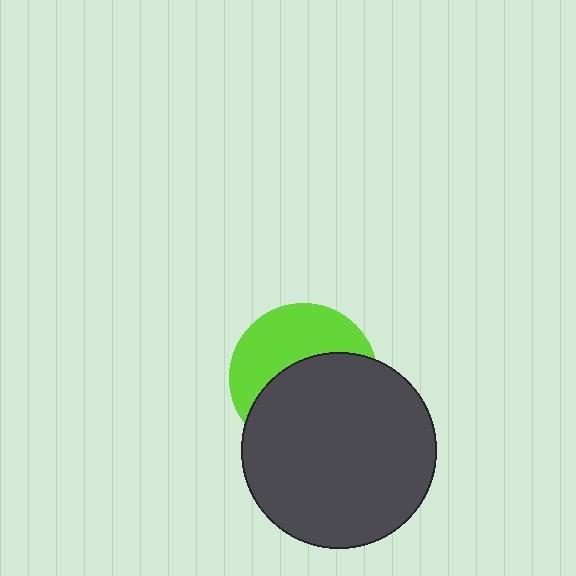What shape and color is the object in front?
The object in front is a dark gray circle.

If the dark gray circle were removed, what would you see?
You would see the complete lime circle.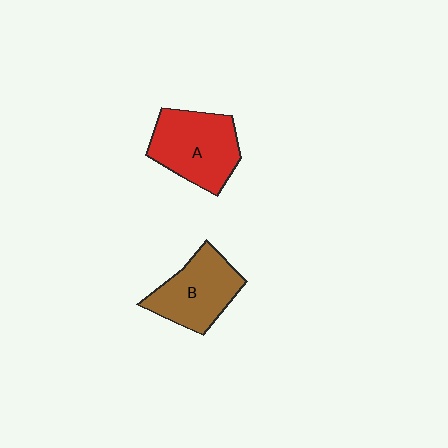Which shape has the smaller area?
Shape B (brown).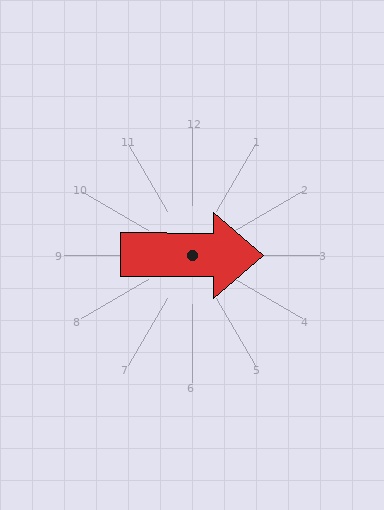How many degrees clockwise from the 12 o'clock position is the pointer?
Approximately 90 degrees.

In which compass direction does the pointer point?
East.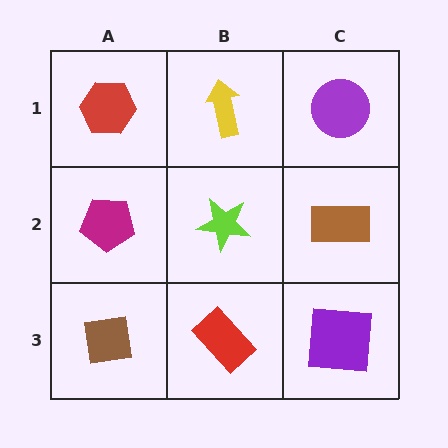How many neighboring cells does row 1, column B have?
3.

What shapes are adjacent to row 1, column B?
A lime star (row 2, column B), a red hexagon (row 1, column A), a purple circle (row 1, column C).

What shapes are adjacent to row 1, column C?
A brown rectangle (row 2, column C), a yellow arrow (row 1, column B).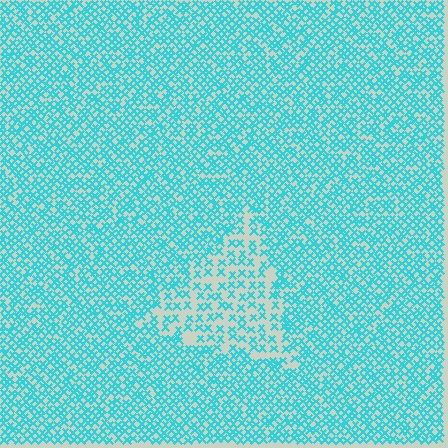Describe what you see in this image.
The image contains small cyan elements arranged at two different densities. A triangle-shaped region is visible where the elements are less densely packed than the surrounding area.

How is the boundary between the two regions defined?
The boundary is defined by a change in element density (approximately 2.0x ratio). All elements are the same color, size, and shape.